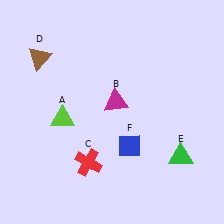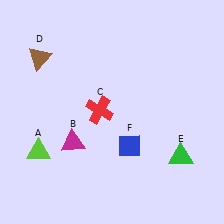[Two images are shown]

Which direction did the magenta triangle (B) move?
The magenta triangle (B) moved left.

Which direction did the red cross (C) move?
The red cross (C) moved up.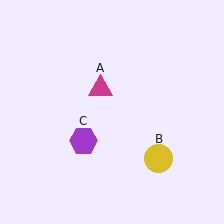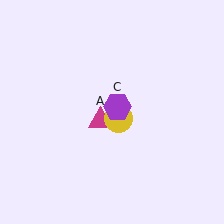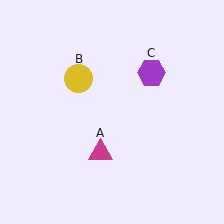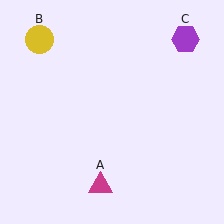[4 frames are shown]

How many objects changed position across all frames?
3 objects changed position: magenta triangle (object A), yellow circle (object B), purple hexagon (object C).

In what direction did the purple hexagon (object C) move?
The purple hexagon (object C) moved up and to the right.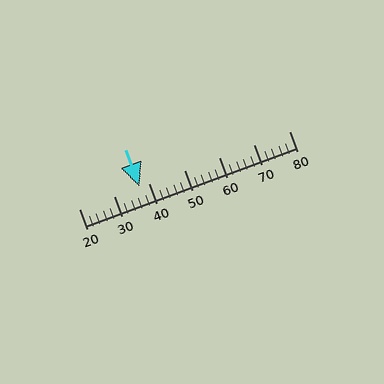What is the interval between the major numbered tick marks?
The major tick marks are spaced 10 units apart.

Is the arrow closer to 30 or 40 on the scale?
The arrow is closer to 40.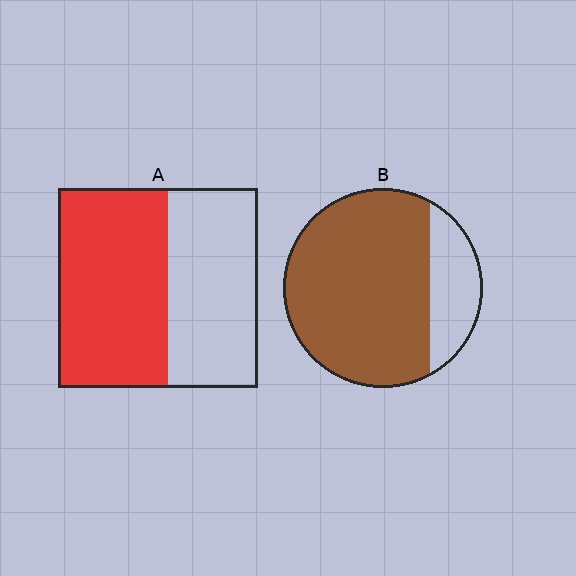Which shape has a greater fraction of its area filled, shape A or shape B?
Shape B.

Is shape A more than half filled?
Yes.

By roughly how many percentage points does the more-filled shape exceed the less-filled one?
By roughly 25 percentage points (B over A).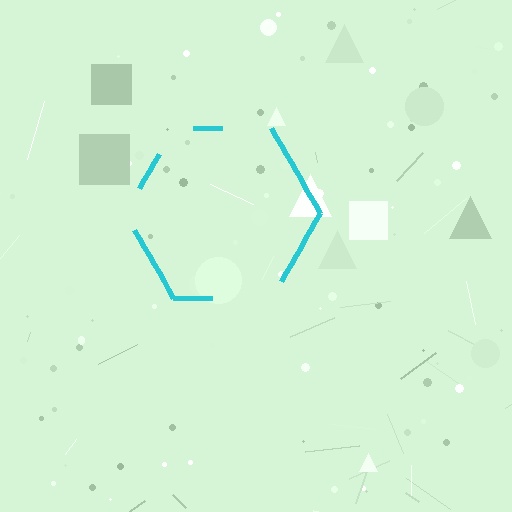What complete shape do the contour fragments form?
The contour fragments form a hexagon.